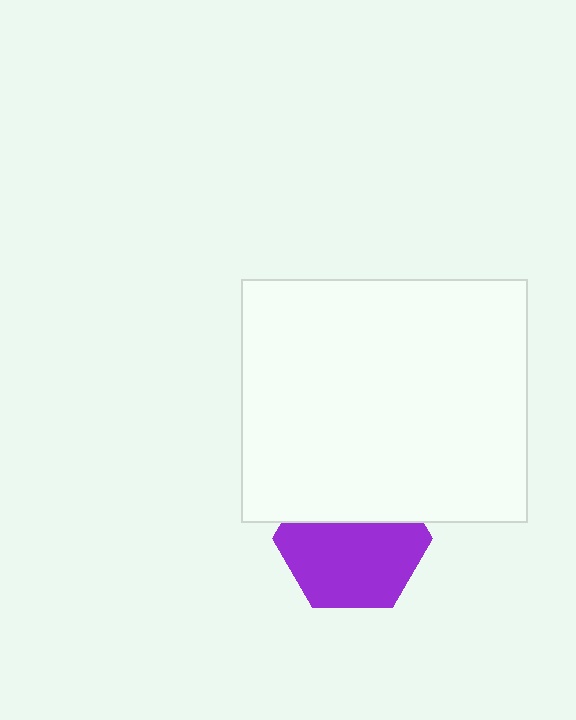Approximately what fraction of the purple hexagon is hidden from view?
Roughly 36% of the purple hexagon is hidden behind the white rectangle.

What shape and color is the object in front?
The object in front is a white rectangle.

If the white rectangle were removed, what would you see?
You would see the complete purple hexagon.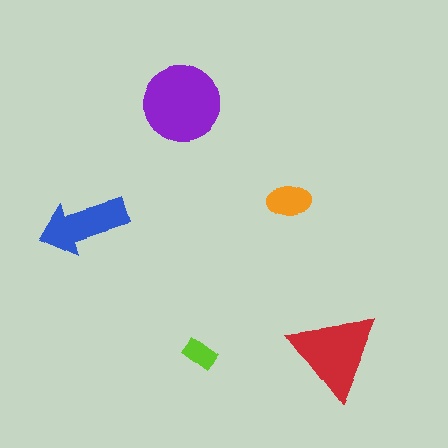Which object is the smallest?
The lime rectangle.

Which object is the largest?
The purple circle.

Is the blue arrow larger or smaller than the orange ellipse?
Larger.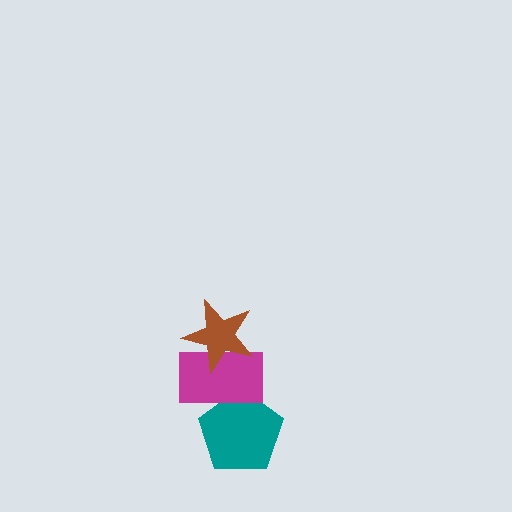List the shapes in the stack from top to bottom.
From top to bottom: the brown star, the magenta rectangle, the teal pentagon.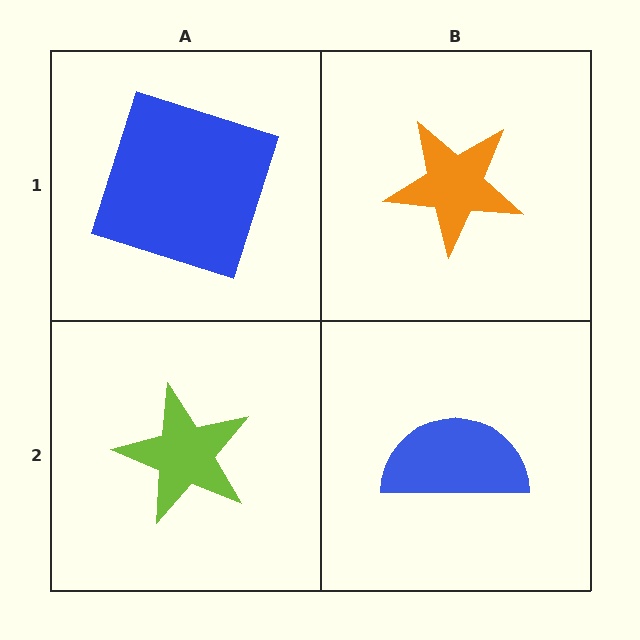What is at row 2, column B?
A blue semicircle.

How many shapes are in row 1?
2 shapes.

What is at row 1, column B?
An orange star.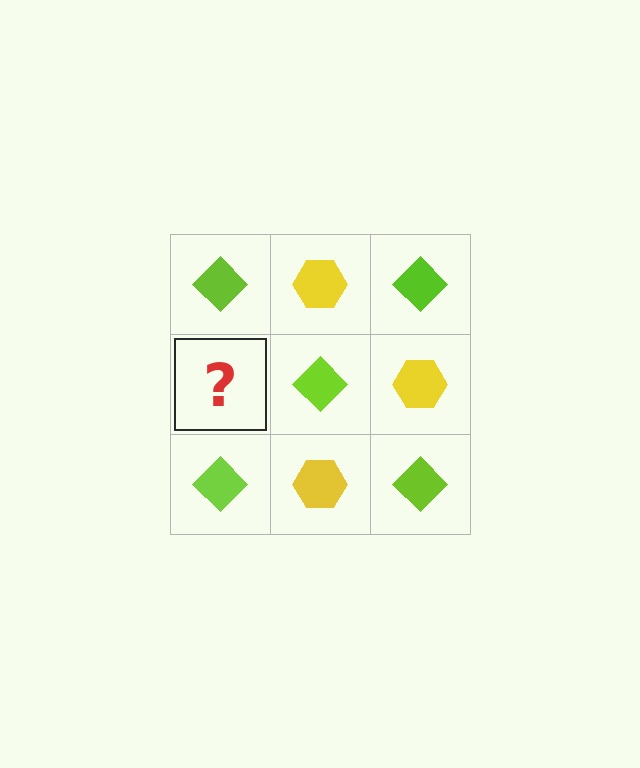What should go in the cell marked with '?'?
The missing cell should contain a yellow hexagon.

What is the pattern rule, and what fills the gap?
The rule is that it alternates lime diamond and yellow hexagon in a checkerboard pattern. The gap should be filled with a yellow hexagon.